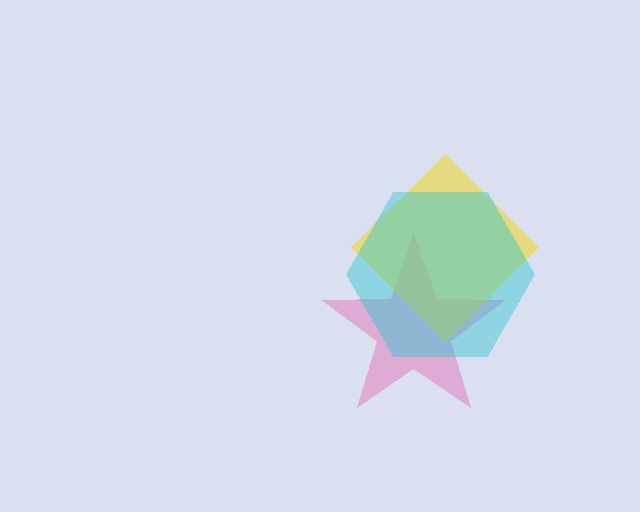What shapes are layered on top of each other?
The layered shapes are: a pink star, a yellow diamond, a cyan hexagon.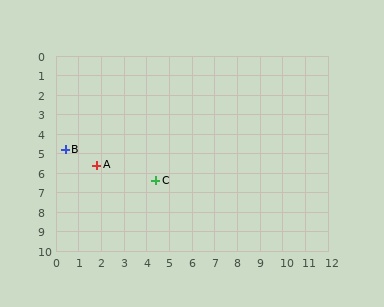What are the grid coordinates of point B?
Point B is at approximately (0.4, 4.8).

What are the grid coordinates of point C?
Point C is at approximately (4.4, 6.4).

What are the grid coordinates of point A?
Point A is at approximately (1.8, 5.6).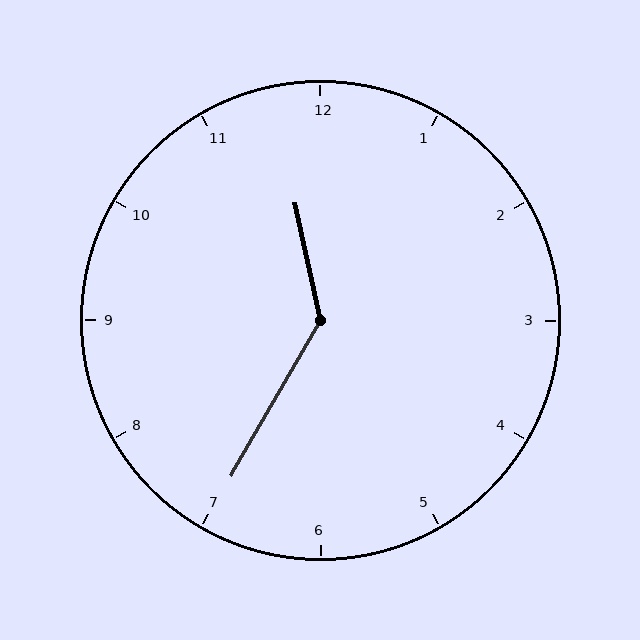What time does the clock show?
11:35.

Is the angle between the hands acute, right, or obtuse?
It is obtuse.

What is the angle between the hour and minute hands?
Approximately 138 degrees.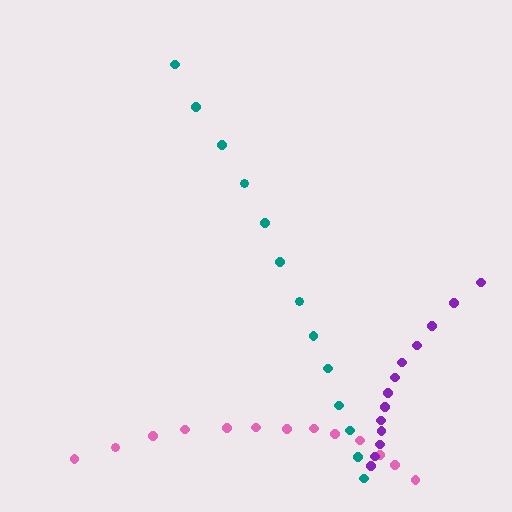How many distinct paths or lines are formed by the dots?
There are 3 distinct paths.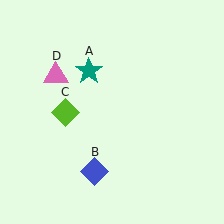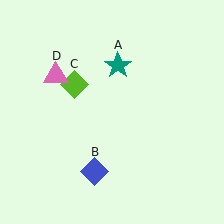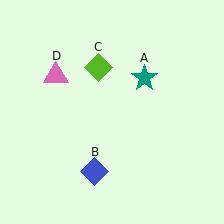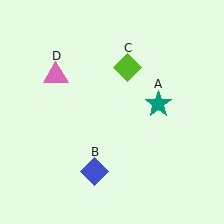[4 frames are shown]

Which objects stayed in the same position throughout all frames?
Blue diamond (object B) and pink triangle (object D) remained stationary.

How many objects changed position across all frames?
2 objects changed position: teal star (object A), lime diamond (object C).